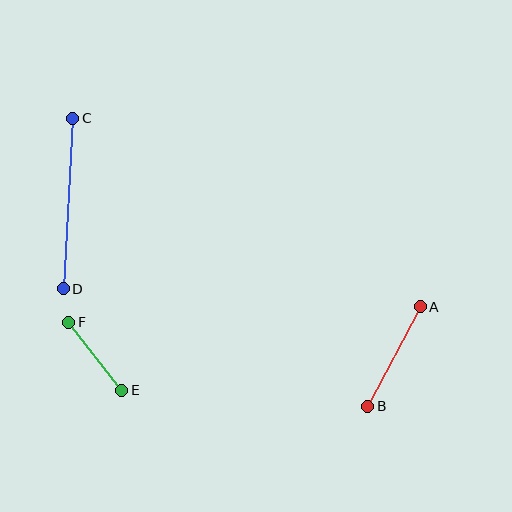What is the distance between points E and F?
The distance is approximately 86 pixels.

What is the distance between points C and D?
The distance is approximately 171 pixels.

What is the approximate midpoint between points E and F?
The midpoint is at approximately (95, 356) pixels.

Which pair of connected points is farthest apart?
Points C and D are farthest apart.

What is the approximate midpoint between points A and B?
The midpoint is at approximately (394, 356) pixels.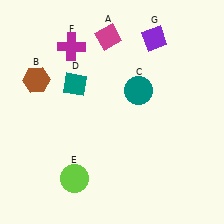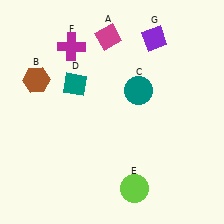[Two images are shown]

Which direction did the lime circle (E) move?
The lime circle (E) moved right.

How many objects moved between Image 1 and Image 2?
1 object moved between the two images.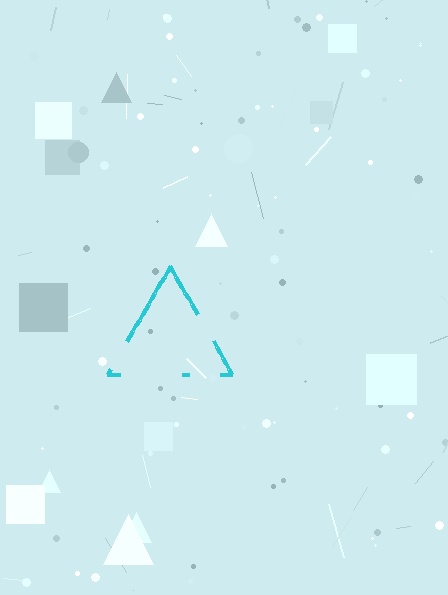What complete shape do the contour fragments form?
The contour fragments form a triangle.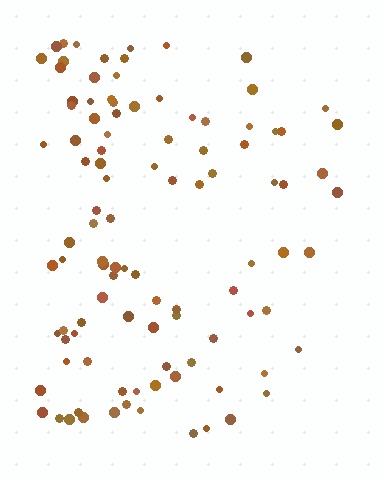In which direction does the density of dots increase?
From right to left, with the left side densest.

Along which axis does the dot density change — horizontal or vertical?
Horizontal.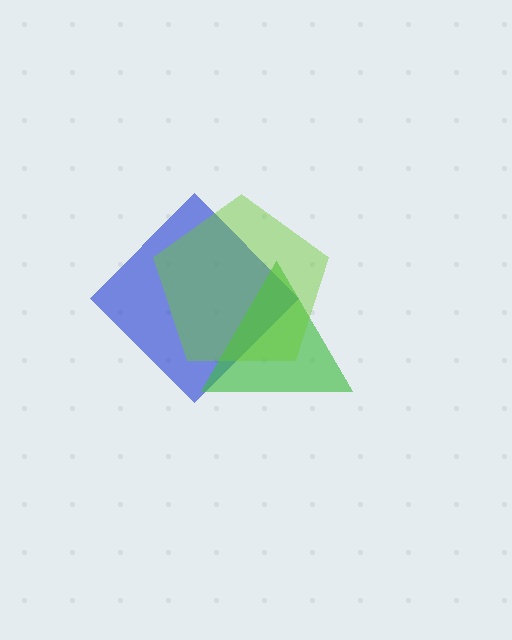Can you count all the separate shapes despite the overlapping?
Yes, there are 3 separate shapes.